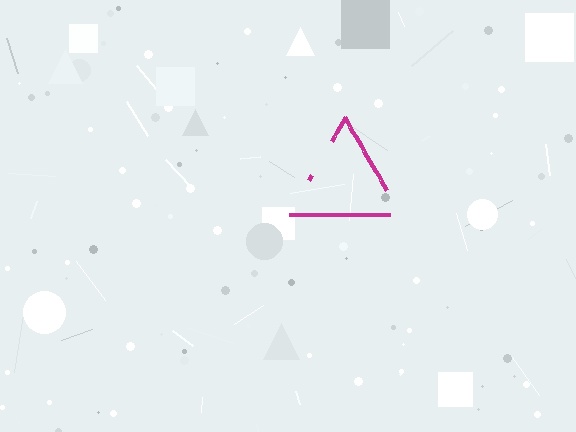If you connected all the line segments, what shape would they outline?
They would outline a triangle.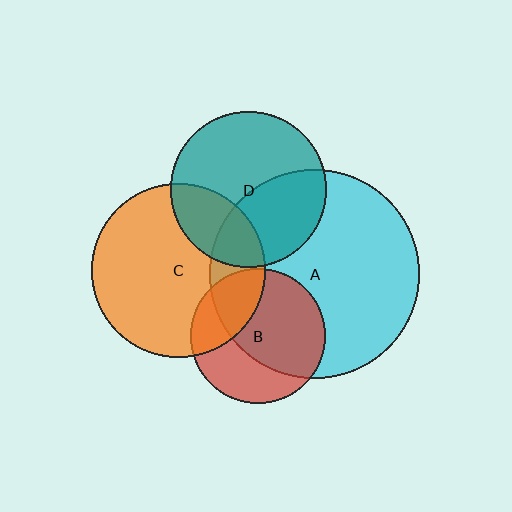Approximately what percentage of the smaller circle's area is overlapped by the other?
Approximately 25%.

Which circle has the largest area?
Circle A (cyan).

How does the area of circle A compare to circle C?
Approximately 1.4 times.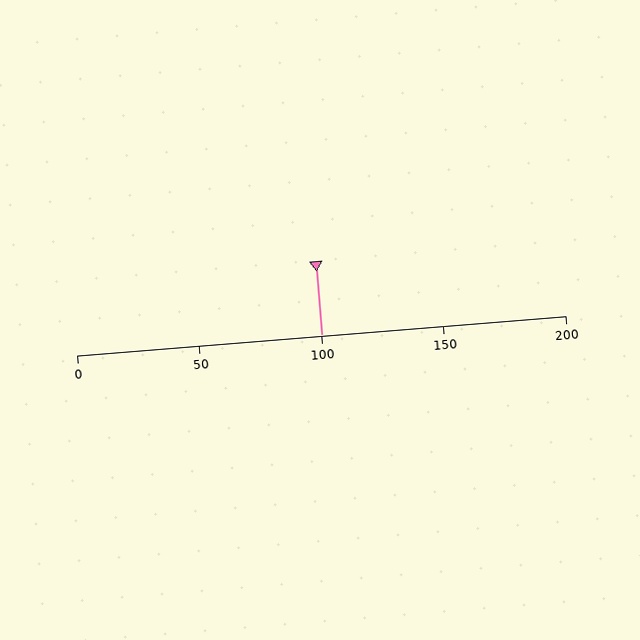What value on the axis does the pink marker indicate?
The marker indicates approximately 100.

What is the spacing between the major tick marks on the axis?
The major ticks are spaced 50 apart.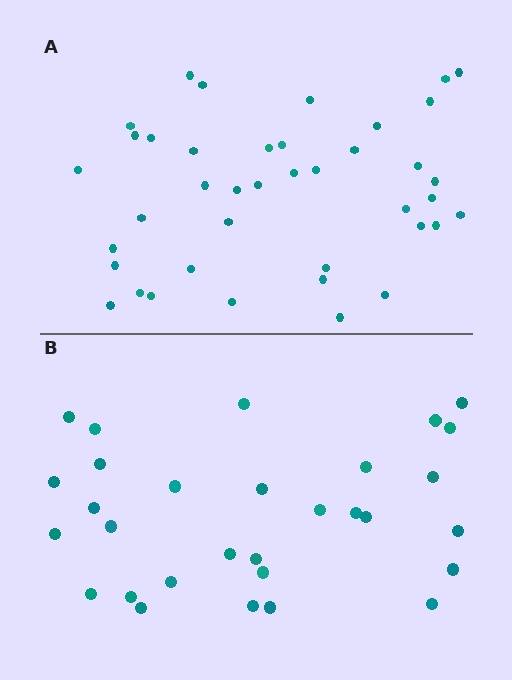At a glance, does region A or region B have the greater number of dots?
Region A (the top region) has more dots.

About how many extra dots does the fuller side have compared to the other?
Region A has roughly 10 or so more dots than region B.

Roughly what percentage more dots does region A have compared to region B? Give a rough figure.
About 35% more.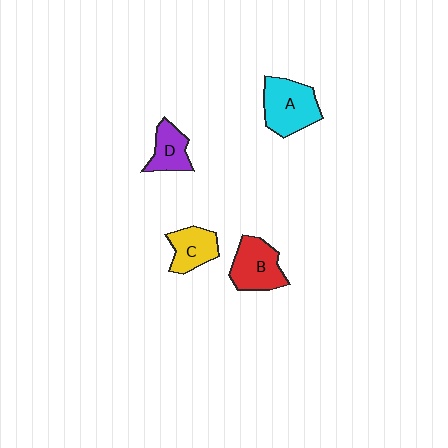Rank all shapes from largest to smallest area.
From largest to smallest: A (cyan), B (red), C (yellow), D (purple).